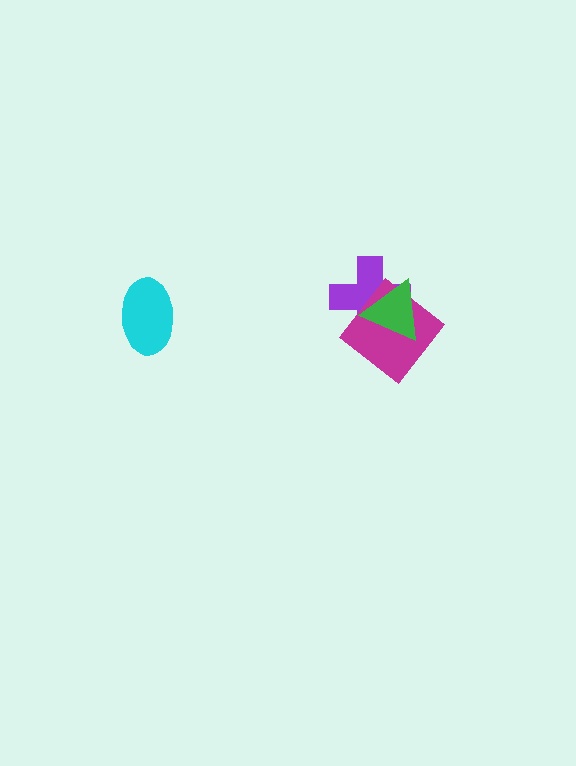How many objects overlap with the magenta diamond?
2 objects overlap with the magenta diamond.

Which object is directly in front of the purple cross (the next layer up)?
The magenta diamond is directly in front of the purple cross.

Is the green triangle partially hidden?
No, no other shape covers it.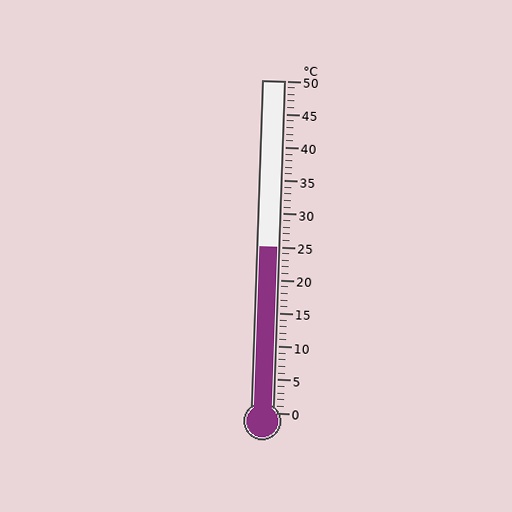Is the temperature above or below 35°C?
The temperature is below 35°C.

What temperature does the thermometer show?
The thermometer shows approximately 25°C.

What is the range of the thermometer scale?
The thermometer scale ranges from 0°C to 50°C.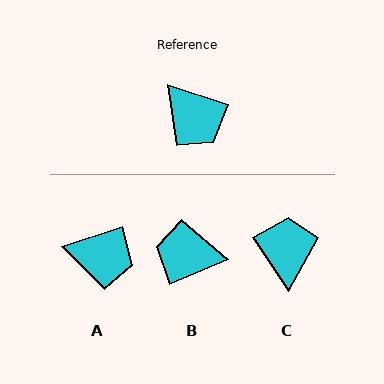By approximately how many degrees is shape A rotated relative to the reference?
Approximately 36 degrees counter-clockwise.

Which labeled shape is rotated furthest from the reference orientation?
C, about 142 degrees away.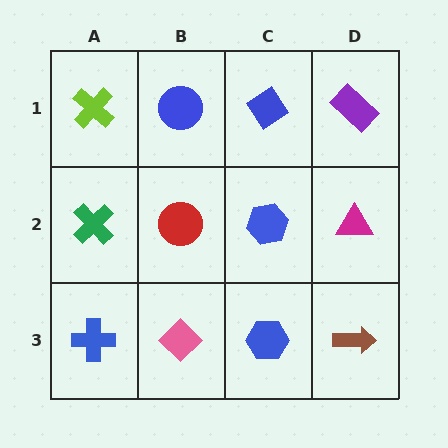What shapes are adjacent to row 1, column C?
A blue hexagon (row 2, column C), a blue circle (row 1, column B), a purple rectangle (row 1, column D).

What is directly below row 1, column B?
A red circle.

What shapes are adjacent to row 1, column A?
A green cross (row 2, column A), a blue circle (row 1, column B).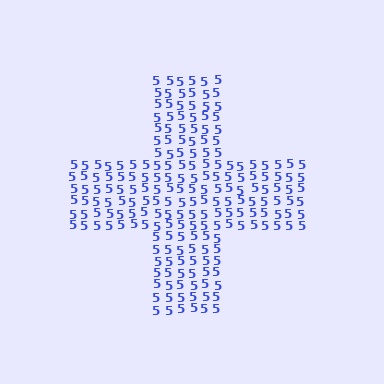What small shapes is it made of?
It is made of small digit 5's.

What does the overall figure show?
The overall figure shows a cross.